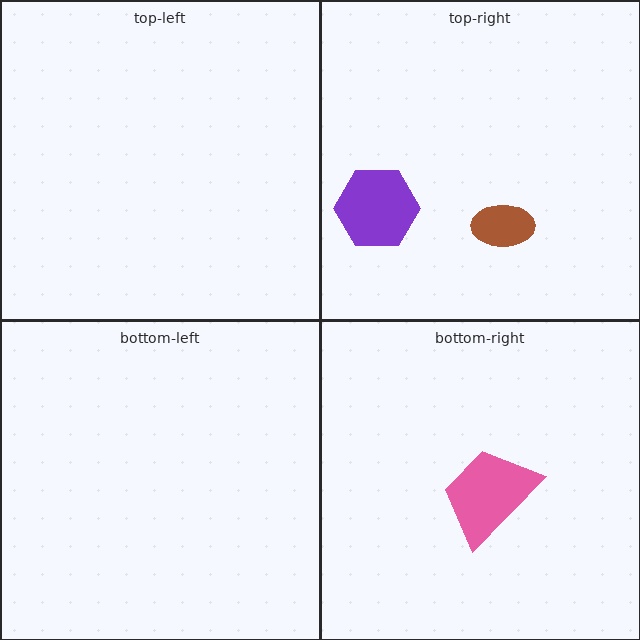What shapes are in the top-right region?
The brown ellipse, the purple hexagon.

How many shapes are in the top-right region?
2.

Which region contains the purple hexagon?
The top-right region.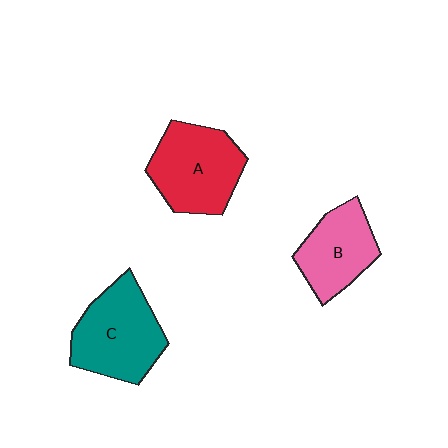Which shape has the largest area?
Shape C (teal).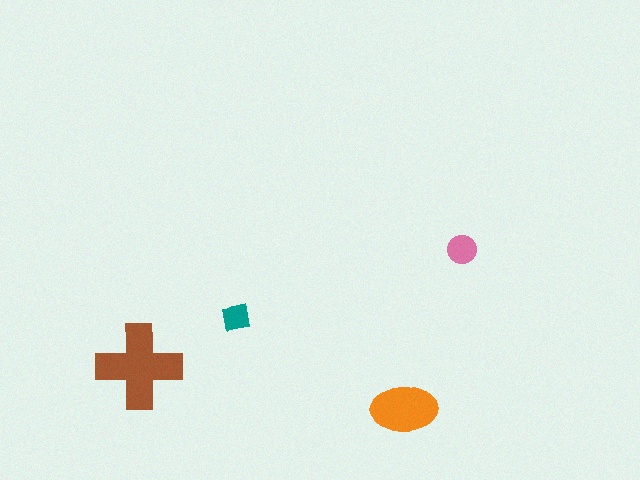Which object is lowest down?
The orange ellipse is bottommost.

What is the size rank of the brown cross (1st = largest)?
1st.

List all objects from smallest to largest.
The teal square, the pink circle, the orange ellipse, the brown cross.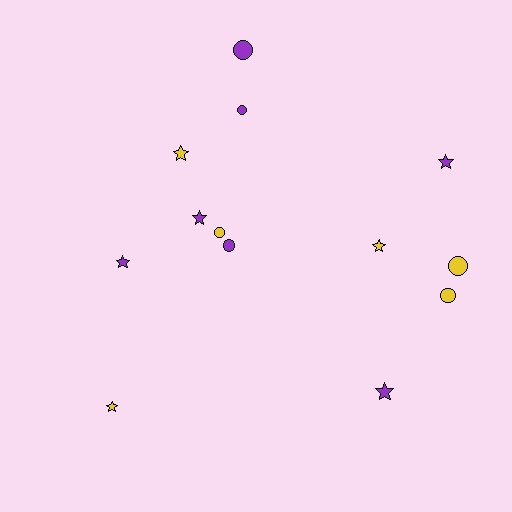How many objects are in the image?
There are 13 objects.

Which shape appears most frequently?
Star, with 7 objects.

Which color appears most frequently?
Purple, with 7 objects.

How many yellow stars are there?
There are 3 yellow stars.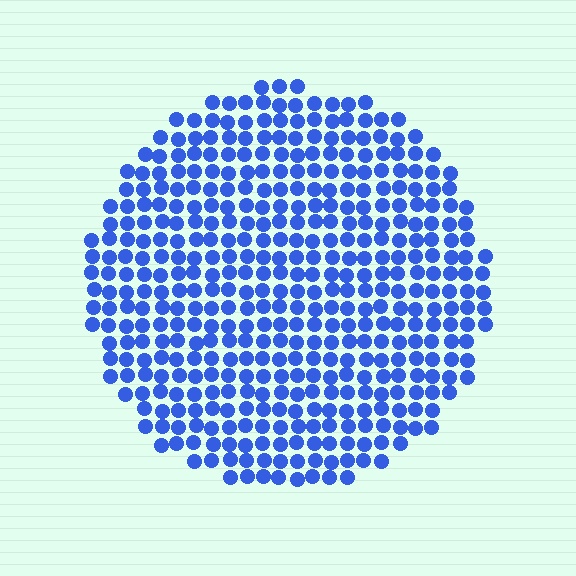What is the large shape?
The large shape is a circle.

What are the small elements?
The small elements are circles.